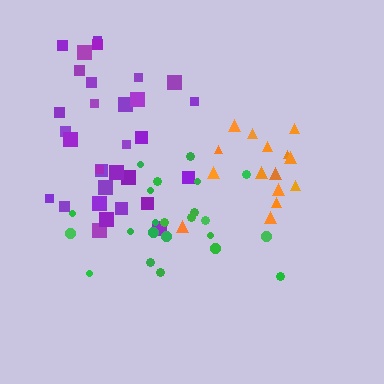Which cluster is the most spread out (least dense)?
Green.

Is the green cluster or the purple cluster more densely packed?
Purple.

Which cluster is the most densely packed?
Orange.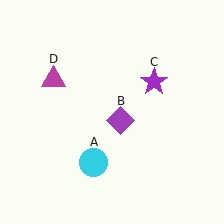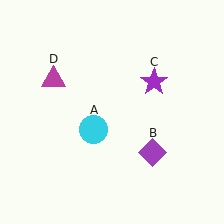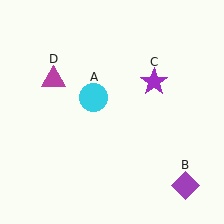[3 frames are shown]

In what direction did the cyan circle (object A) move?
The cyan circle (object A) moved up.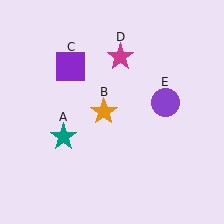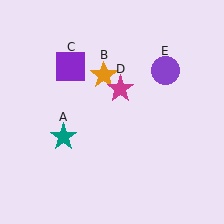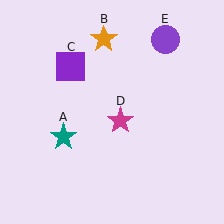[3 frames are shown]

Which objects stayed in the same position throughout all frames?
Teal star (object A) and purple square (object C) remained stationary.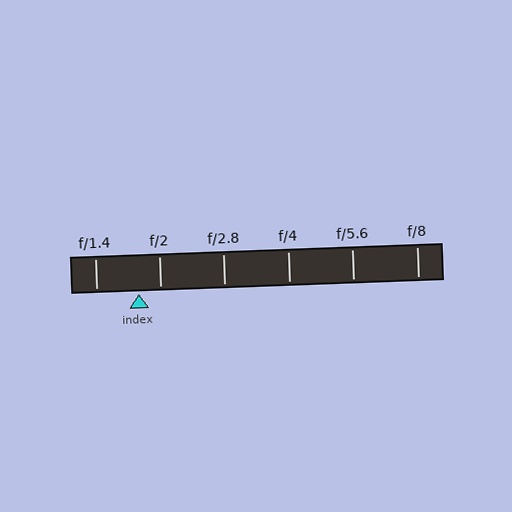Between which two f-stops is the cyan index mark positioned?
The index mark is between f/1.4 and f/2.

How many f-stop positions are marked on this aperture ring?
There are 6 f-stop positions marked.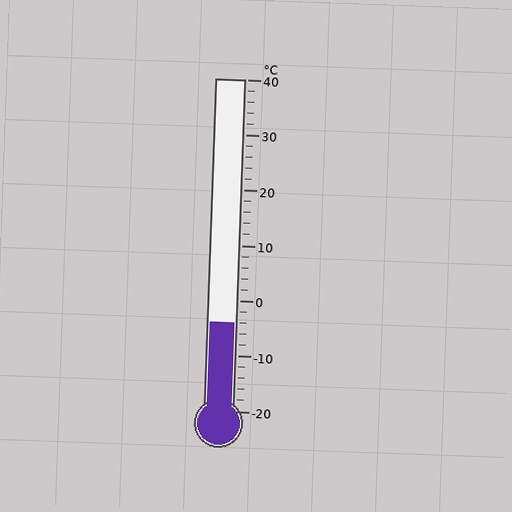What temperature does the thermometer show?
The thermometer shows approximately -4°C.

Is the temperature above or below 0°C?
The temperature is below 0°C.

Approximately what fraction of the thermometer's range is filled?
The thermometer is filled to approximately 25% of its range.